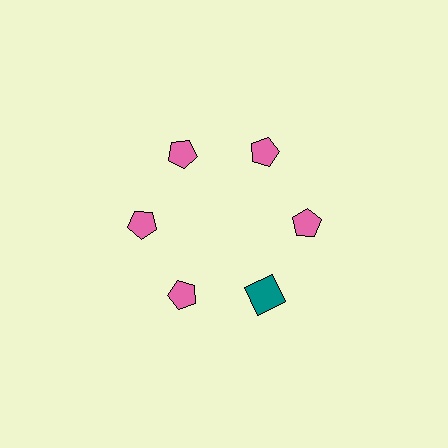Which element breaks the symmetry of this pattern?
The teal square at roughly the 5 o'clock position breaks the symmetry. All other shapes are pink pentagons.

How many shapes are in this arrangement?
There are 6 shapes arranged in a ring pattern.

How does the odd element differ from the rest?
It differs in both color (teal instead of pink) and shape (square instead of pentagon).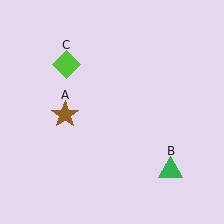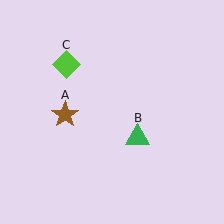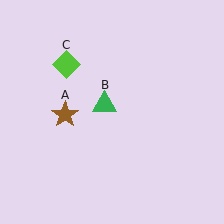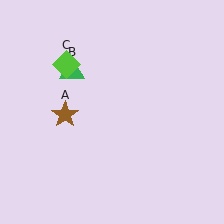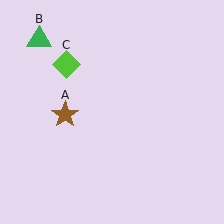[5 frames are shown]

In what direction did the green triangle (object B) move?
The green triangle (object B) moved up and to the left.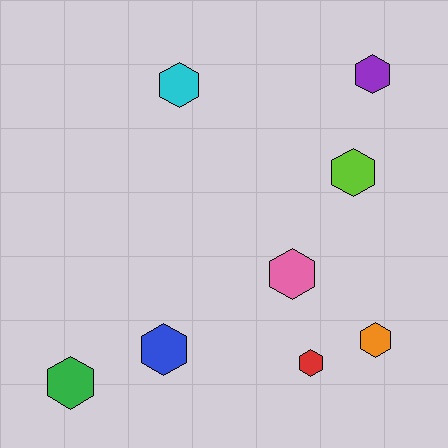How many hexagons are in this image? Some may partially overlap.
There are 8 hexagons.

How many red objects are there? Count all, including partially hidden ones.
There is 1 red object.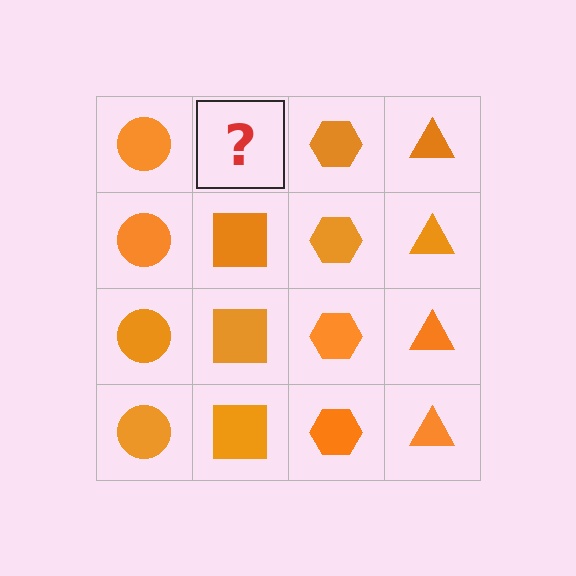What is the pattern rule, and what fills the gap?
The rule is that each column has a consistent shape. The gap should be filled with an orange square.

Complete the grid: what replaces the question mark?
The question mark should be replaced with an orange square.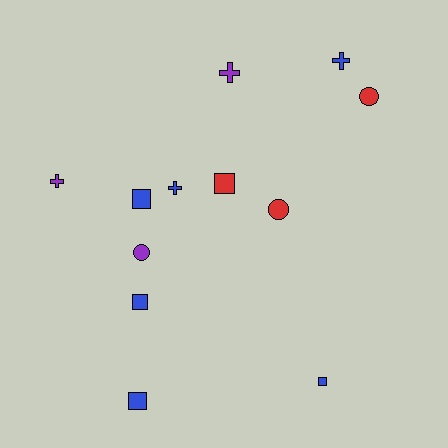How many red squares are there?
There is 1 red square.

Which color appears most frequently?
Blue, with 6 objects.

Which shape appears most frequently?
Square, with 5 objects.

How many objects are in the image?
There are 12 objects.